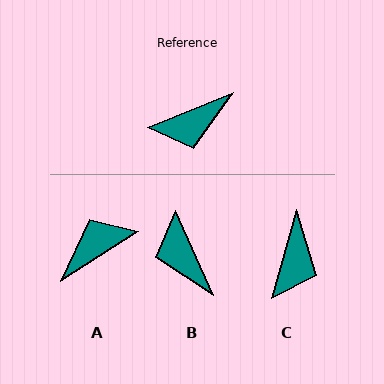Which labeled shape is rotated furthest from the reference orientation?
A, about 170 degrees away.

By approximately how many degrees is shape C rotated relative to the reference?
Approximately 52 degrees counter-clockwise.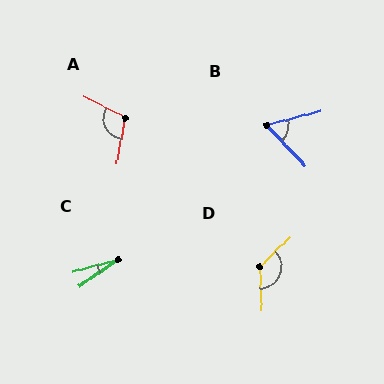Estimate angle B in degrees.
Approximately 61 degrees.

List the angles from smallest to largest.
C (20°), B (61°), A (107°), D (133°).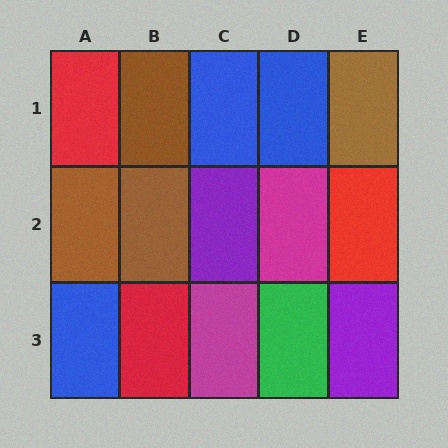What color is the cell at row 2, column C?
Purple.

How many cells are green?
1 cell is green.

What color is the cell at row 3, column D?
Green.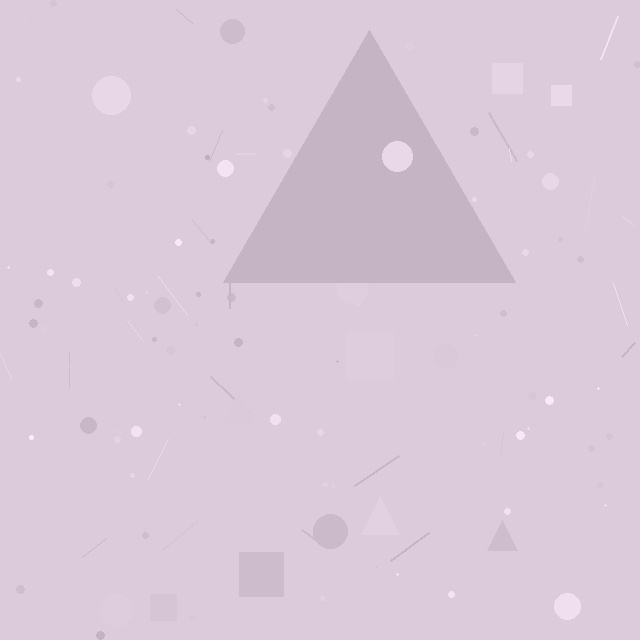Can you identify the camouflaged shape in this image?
The camouflaged shape is a triangle.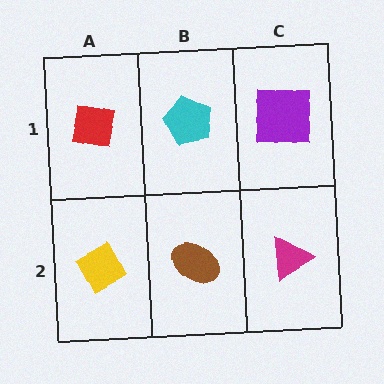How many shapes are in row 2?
3 shapes.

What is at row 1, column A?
A red square.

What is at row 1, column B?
A cyan pentagon.